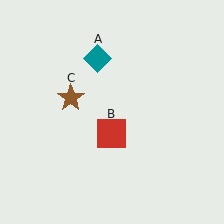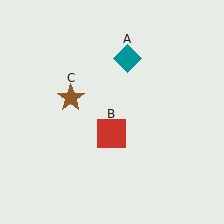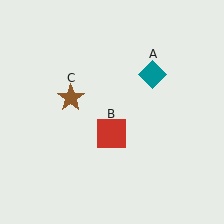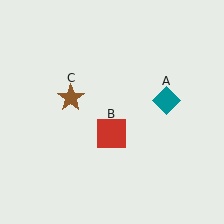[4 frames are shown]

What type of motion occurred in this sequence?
The teal diamond (object A) rotated clockwise around the center of the scene.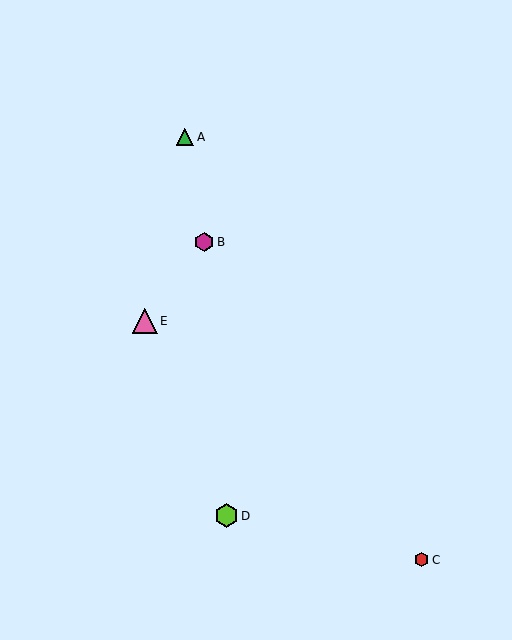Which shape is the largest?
The pink triangle (labeled E) is the largest.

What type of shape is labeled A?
Shape A is a green triangle.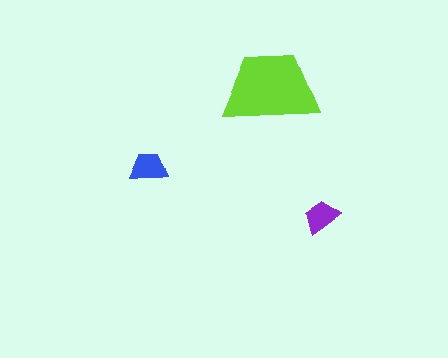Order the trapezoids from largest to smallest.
the lime one, the blue one, the purple one.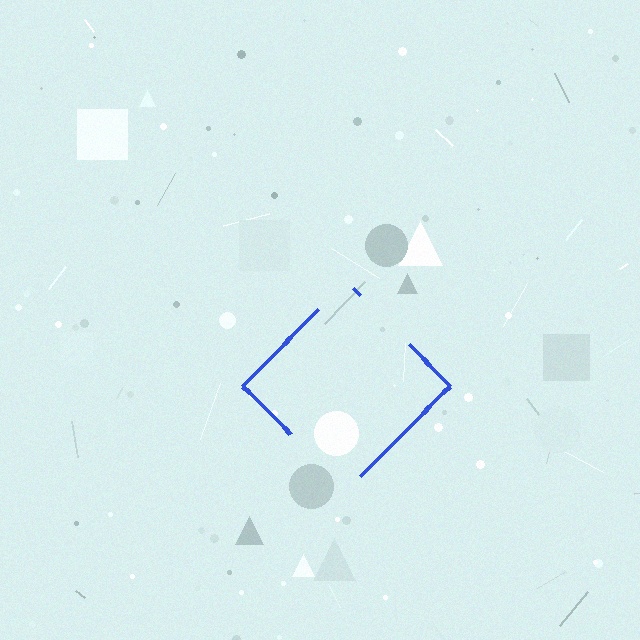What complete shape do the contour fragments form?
The contour fragments form a diamond.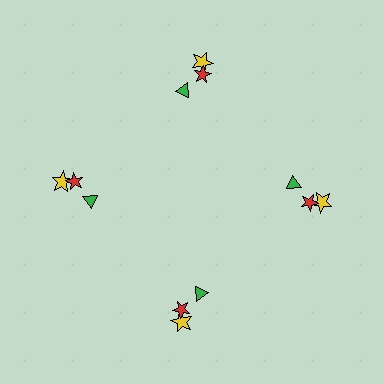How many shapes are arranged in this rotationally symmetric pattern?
There are 12 shapes, arranged in 4 groups of 3.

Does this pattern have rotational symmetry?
Yes, this pattern has 4-fold rotational symmetry. It looks the same after rotating 90 degrees around the center.